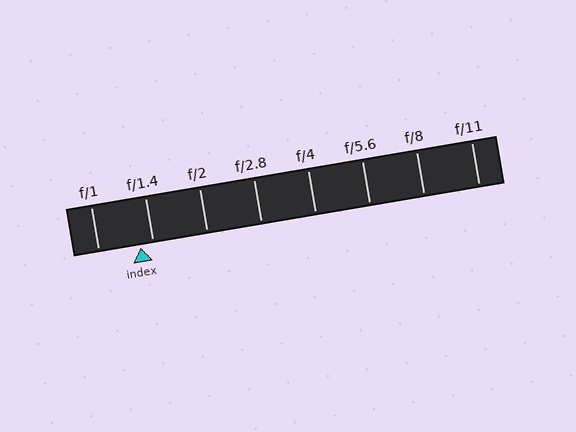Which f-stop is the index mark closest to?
The index mark is closest to f/1.4.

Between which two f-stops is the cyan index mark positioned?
The index mark is between f/1 and f/1.4.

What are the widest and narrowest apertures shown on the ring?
The widest aperture shown is f/1 and the narrowest is f/11.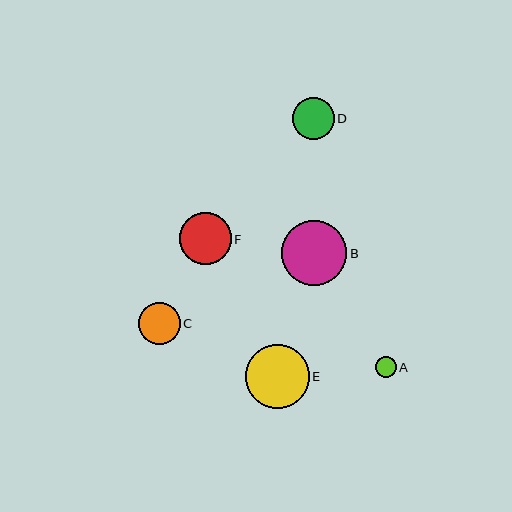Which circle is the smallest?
Circle A is the smallest with a size of approximately 21 pixels.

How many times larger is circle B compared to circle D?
Circle B is approximately 1.5 times the size of circle D.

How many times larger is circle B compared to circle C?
Circle B is approximately 1.5 times the size of circle C.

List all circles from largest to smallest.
From largest to smallest: B, E, F, D, C, A.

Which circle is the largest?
Circle B is the largest with a size of approximately 65 pixels.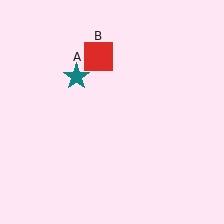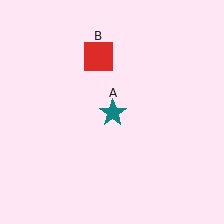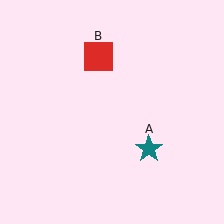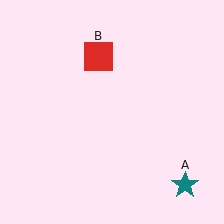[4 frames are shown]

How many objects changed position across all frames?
1 object changed position: teal star (object A).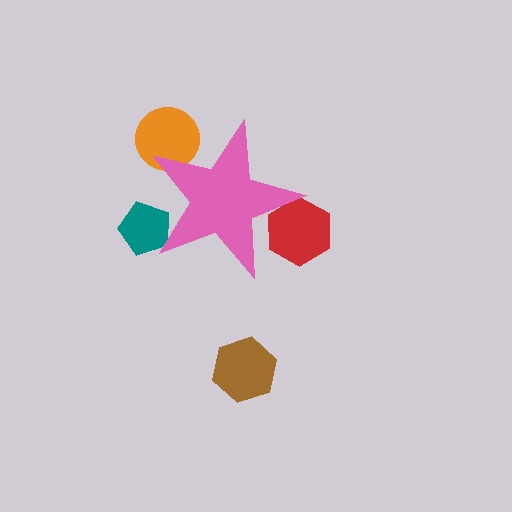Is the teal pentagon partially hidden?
Yes, the teal pentagon is partially hidden behind the pink star.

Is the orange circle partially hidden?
Yes, the orange circle is partially hidden behind the pink star.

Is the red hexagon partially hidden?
Yes, the red hexagon is partially hidden behind the pink star.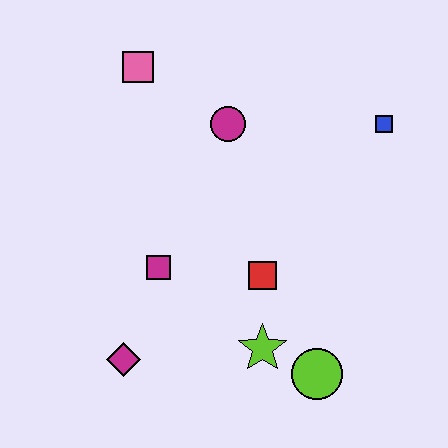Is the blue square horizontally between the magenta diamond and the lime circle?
No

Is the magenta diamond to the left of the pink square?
Yes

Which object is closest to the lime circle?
The lime star is closest to the lime circle.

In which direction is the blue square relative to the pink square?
The blue square is to the right of the pink square.